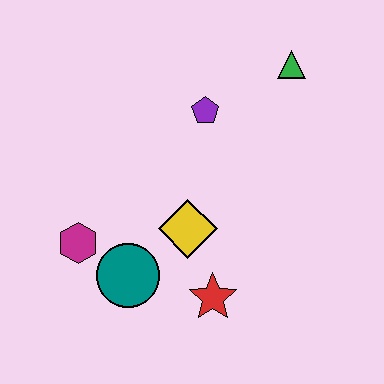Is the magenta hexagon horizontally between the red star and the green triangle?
No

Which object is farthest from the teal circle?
The green triangle is farthest from the teal circle.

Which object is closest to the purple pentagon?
The green triangle is closest to the purple pentagon.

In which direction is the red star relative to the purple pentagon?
The red star is below the purple pentagon.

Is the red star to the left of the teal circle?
No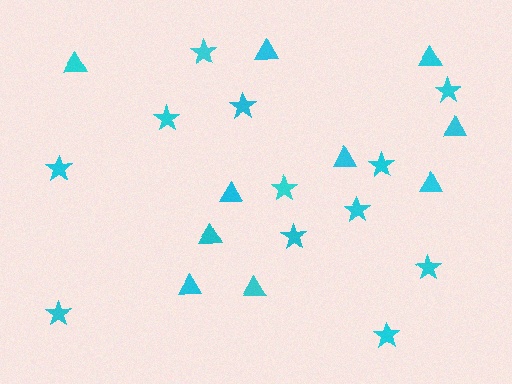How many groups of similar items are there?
There are 2 groups: one group of triangles (10) and one group of stars (12).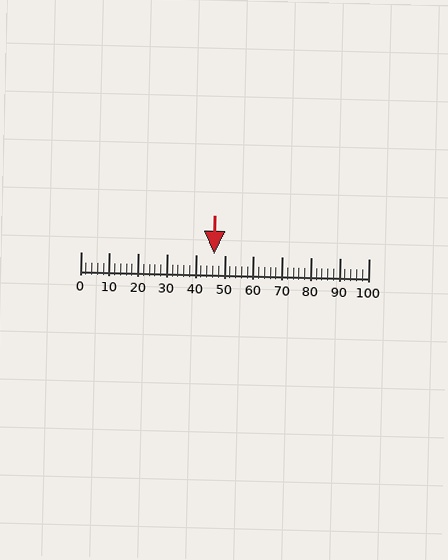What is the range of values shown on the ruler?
The ruler shows values from 0 to 100.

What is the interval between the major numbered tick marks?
The major tick marks are spaced 10 units apart.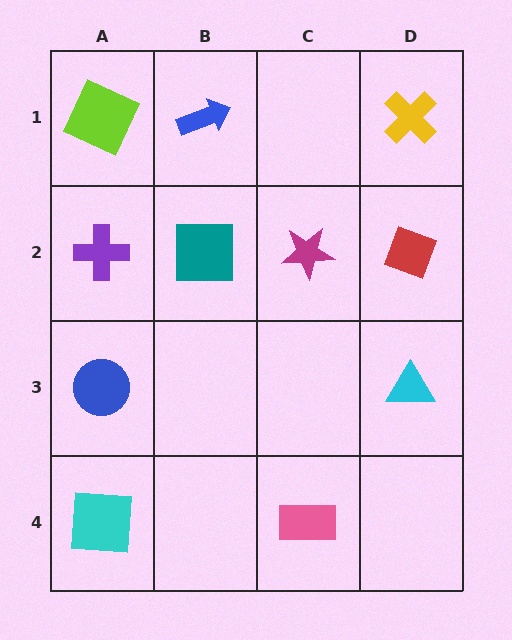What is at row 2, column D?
A red diamond.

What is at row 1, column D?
A yellow cross.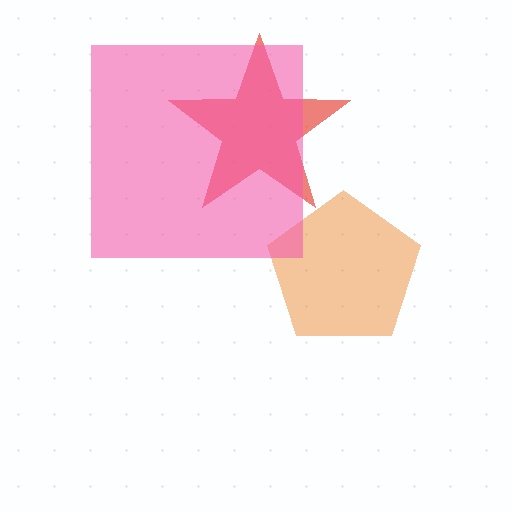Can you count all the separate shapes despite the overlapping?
Yes, there are 3 separate shapes.